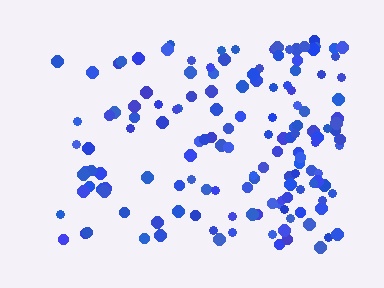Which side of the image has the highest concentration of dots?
The right.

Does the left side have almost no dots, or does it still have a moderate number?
Still a moderate number, just noticeably fewer than the right.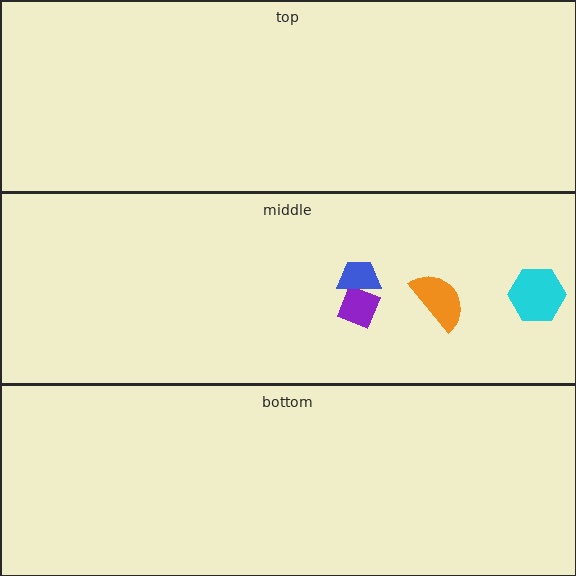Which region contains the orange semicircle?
The middle region.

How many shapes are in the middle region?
4.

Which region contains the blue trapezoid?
The middle region.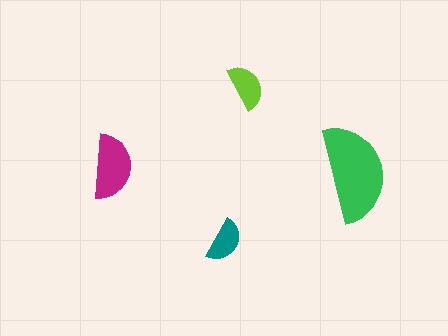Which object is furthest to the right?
The green semicircle is rightmost.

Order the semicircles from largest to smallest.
the green one, the magenta one, the lime one, the teal one.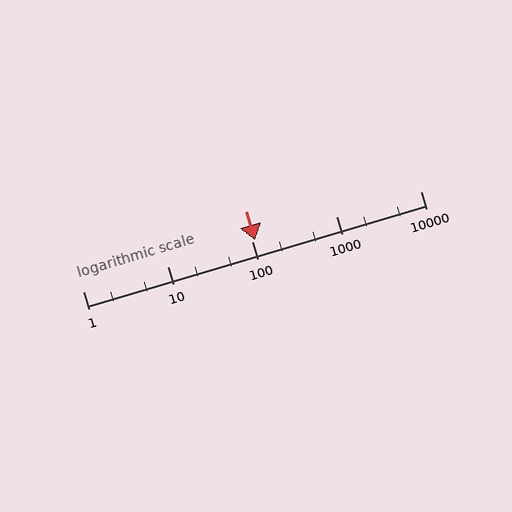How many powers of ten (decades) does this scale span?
The scale spans 4 decades, from 1 to 10000.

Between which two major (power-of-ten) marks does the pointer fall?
The pointer is between 100 and 1000.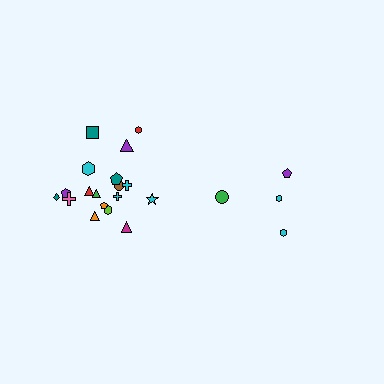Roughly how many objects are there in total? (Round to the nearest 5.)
Roughly 20 objects in total.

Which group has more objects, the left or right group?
The left group.